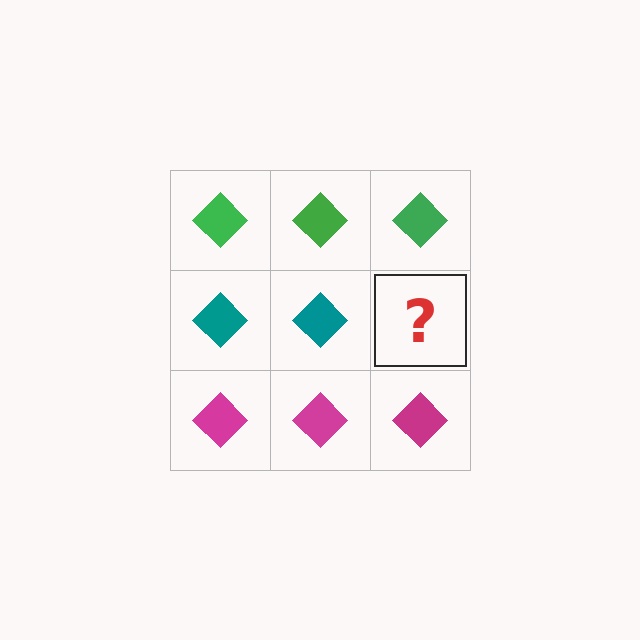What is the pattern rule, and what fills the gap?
The rule is that each row has a consistent color. The gap should be filled with a teal diamond.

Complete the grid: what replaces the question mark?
The question mark should be replaced with a teal diamond.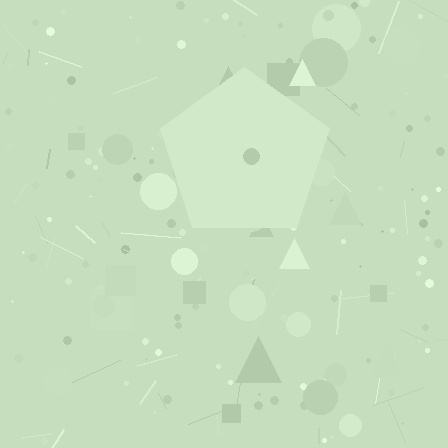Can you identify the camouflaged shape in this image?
The camouflaged shape is a pentagon.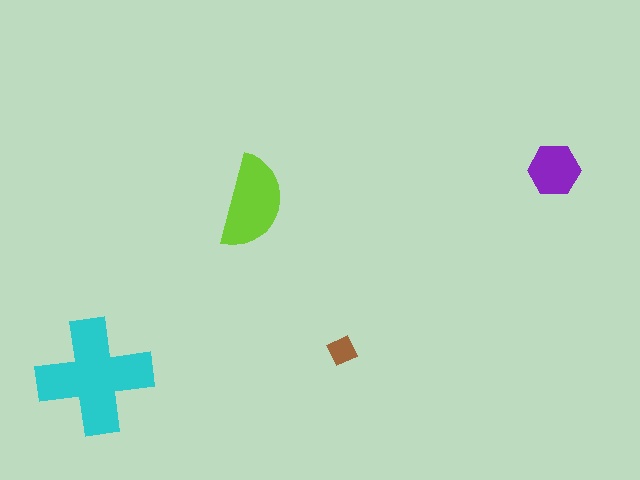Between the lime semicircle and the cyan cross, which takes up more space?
The cyan cross.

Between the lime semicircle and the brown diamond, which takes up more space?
The lime semicircle.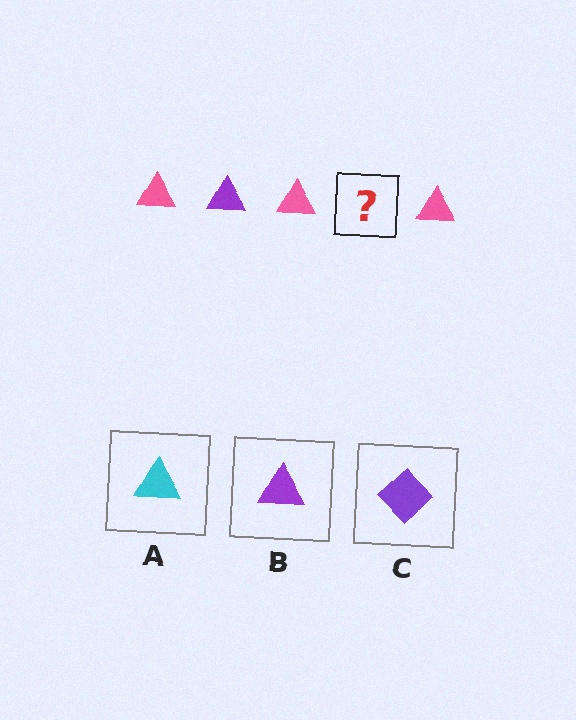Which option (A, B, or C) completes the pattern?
B.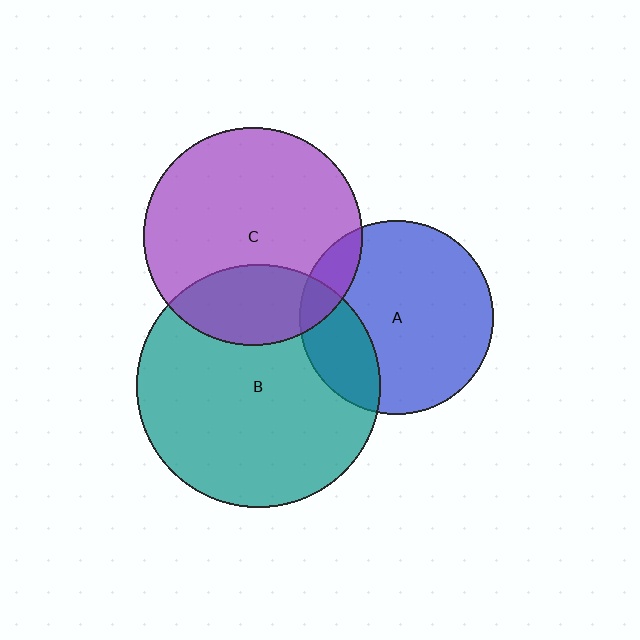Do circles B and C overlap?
Yes.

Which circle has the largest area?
Circle B (teal).